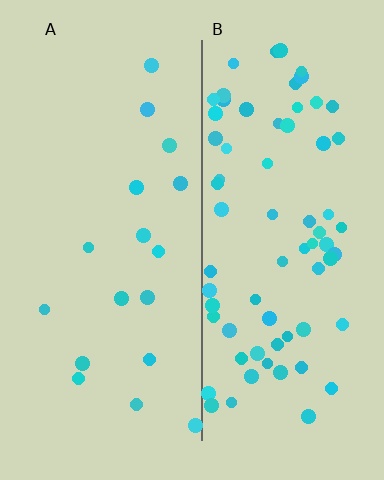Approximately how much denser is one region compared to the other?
Approximately 4.1× — region B over region A.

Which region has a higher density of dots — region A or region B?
B (the right).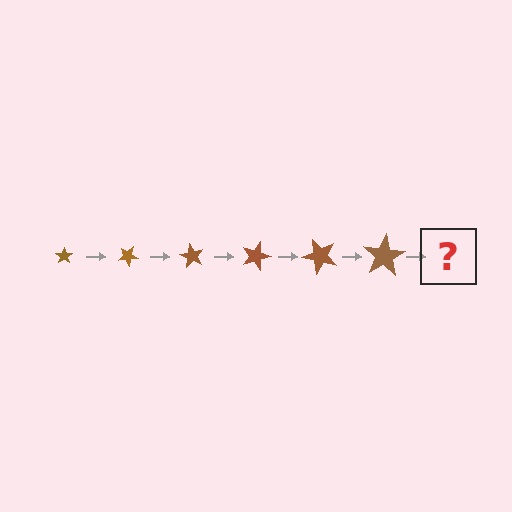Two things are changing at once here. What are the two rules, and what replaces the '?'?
The two rules are that the star grows larger each step and it rotates 30 degrees each step. The '?' should be a star, larger than the previous one and rotated 180 degrees from the start.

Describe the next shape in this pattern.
It should be a star, larger than the previous one and rotated 180 degrees from the start.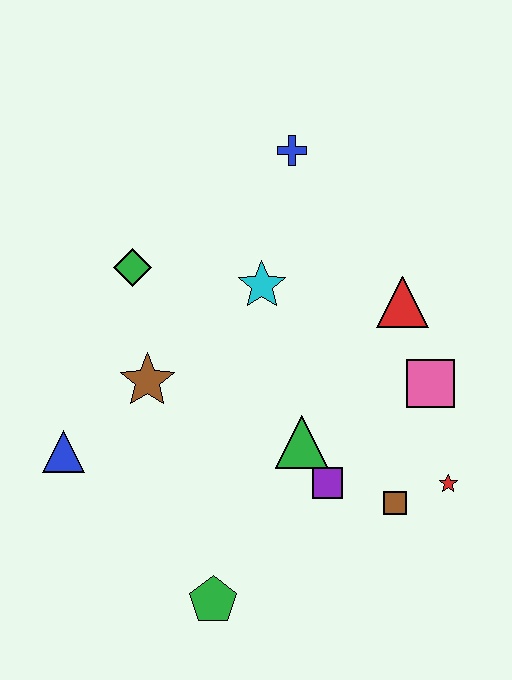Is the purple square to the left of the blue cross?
No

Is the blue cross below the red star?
No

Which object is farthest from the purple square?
The blue cross is farthest from the purple square.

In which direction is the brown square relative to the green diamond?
The brown square is to the right of the green diamond.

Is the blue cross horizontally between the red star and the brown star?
Yes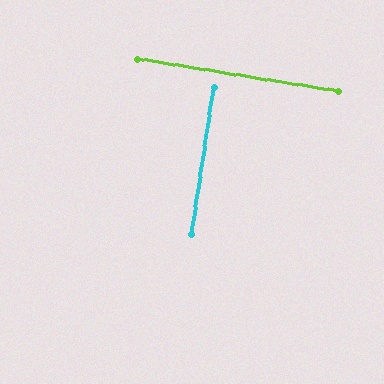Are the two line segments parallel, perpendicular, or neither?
Perpendicular — they meet at approximately 89°.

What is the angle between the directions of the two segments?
Approximately 89 degrees.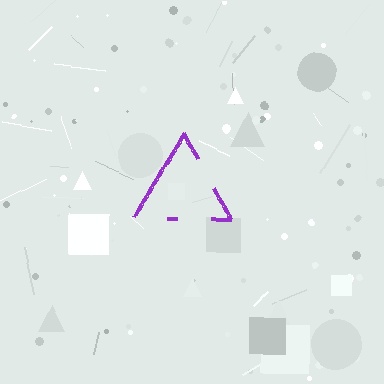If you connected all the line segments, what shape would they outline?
They would outline a triangle.